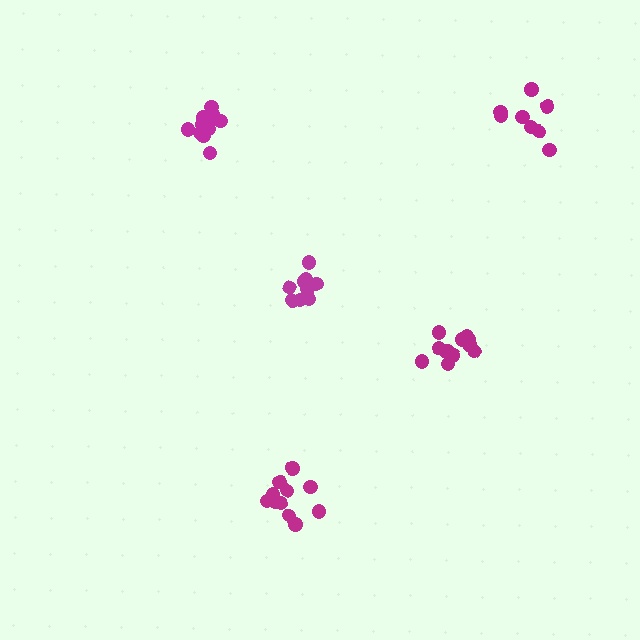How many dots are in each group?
Group 1: 11 dots, Group 2: 8 dots, Group 3: 11 dots, Group 4: 11 dots, Group 5: 12 dots (53 total).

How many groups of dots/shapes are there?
There are 5 groups.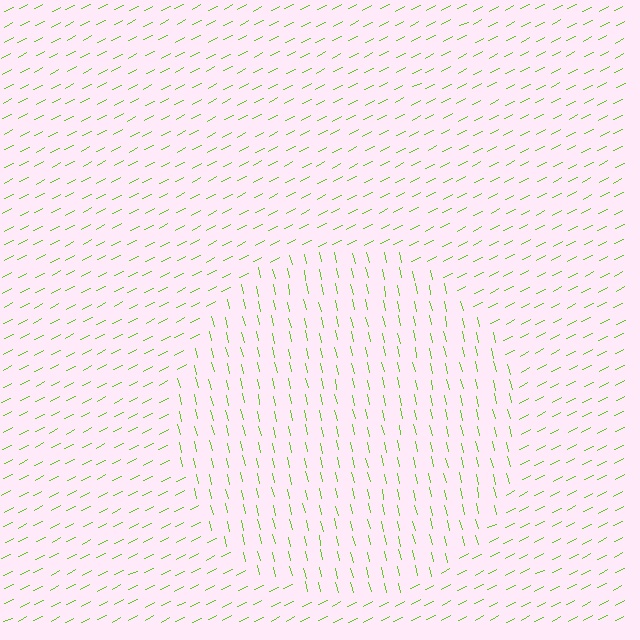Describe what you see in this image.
The image is filled with small lime line segments. A circle region in the image has lines oriented differently from the surrounding lines, creating a visible texture boundary.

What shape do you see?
I see a circle.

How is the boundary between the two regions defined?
The boundary is defined purely by a change in line orientation (approximately 76 degrees difference). All lines are the same color and thickness.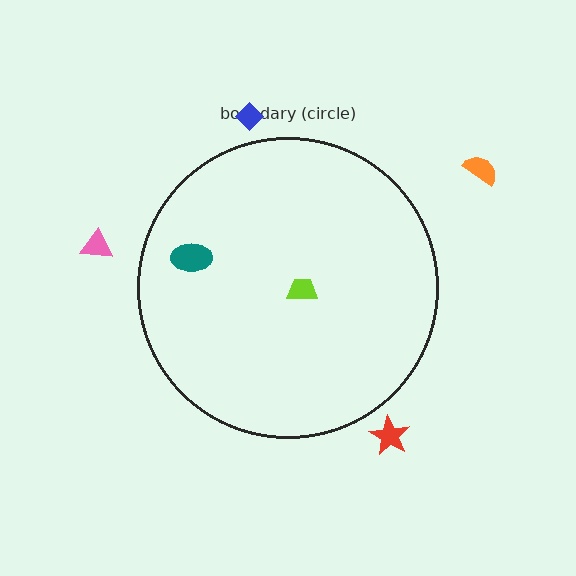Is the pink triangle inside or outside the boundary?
Outside.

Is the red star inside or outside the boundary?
Outside.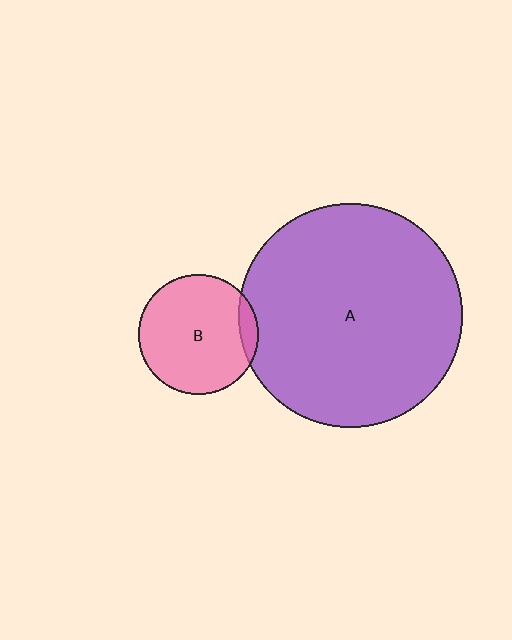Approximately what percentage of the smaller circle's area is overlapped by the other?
Approximately 10%.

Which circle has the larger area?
Circle A (purple).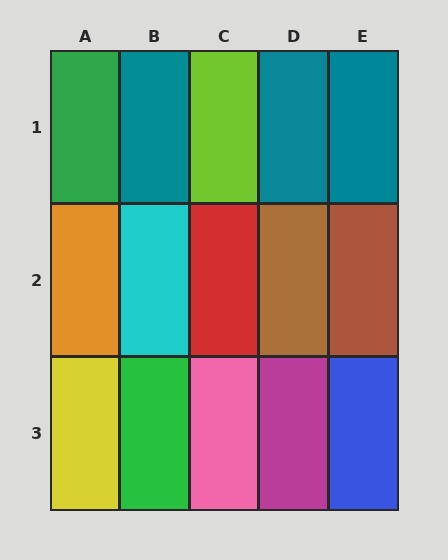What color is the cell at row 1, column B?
Teal.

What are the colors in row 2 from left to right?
Orange, cyan, red, brown, brown.